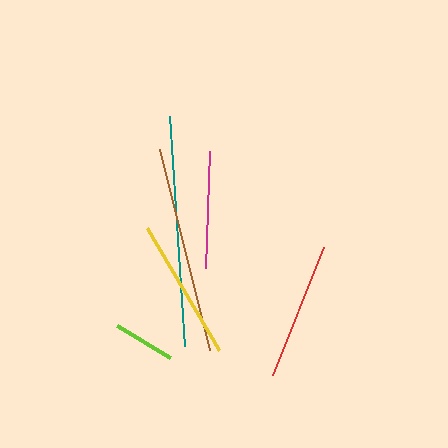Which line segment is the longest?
The teal line is the longest at approximately 231 pixels.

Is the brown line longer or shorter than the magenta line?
The brown line is longer than the magenta line.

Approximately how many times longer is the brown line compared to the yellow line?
The brown line is approximately 1.5 times the length of the yellow line.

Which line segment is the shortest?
The lime line is the shortest at approximately 62 pixels.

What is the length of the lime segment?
The lime segment is approximately 62 pixels long.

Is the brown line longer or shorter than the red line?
The brown line is longer than the red line.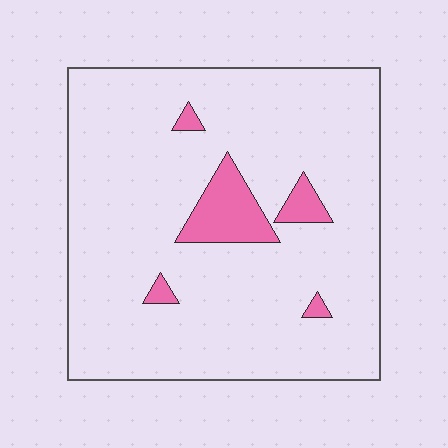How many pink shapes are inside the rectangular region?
5.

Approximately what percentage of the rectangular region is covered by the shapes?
Approximately 10%.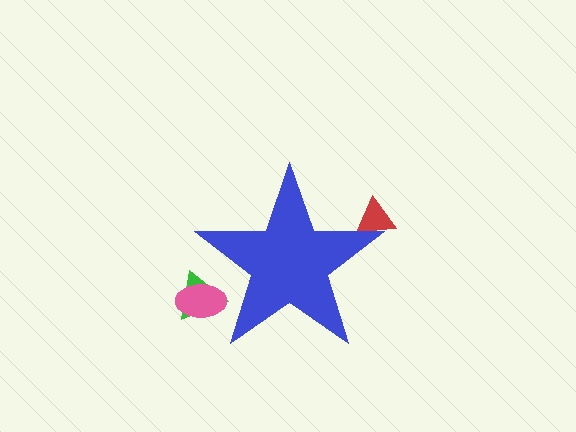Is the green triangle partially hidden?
Yes, the green triangle is partially hidden behind the blue star.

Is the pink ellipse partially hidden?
Yes, the pink ellipse is partially hidden behind the blue star.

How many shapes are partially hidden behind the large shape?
3 shapes are partially hidden.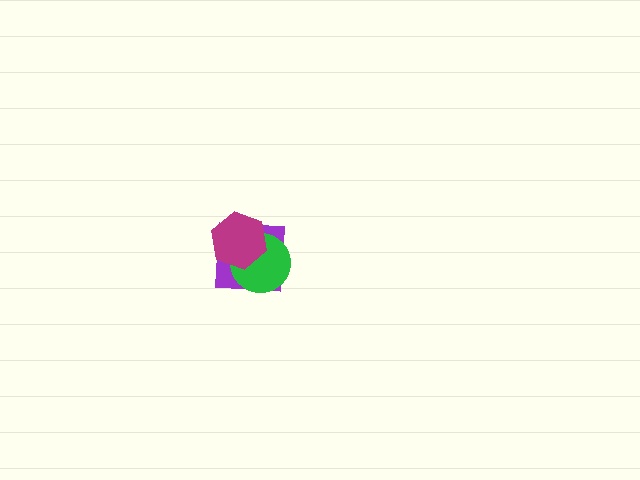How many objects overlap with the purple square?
2 objects overlap with the purple square.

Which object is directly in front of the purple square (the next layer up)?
The green circle is directly in front of the purple square.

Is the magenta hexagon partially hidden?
No, no other shape covers it.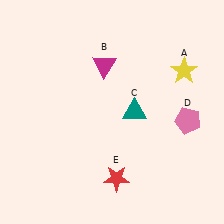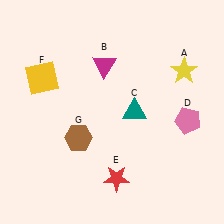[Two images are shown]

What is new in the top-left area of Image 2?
A yellow square (F) was added in the top-left area of Image 2.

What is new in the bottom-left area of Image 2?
A brown hexagon (G) was added in the bottom-left area of Image 2.